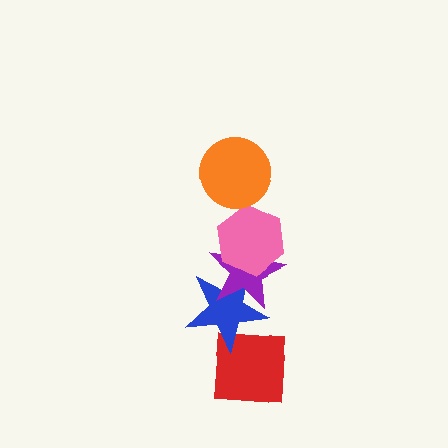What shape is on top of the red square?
The blue star is on top of the red square.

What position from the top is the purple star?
The purple star is 3rd from the top.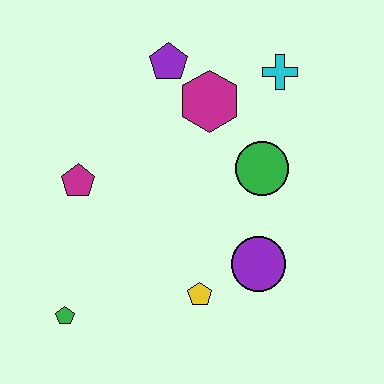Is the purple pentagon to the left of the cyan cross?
Yes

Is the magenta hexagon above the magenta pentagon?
Yes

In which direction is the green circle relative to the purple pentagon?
The green circle is below the purple pentagon.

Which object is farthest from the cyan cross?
The green pentagon is farthest from the cyan cross.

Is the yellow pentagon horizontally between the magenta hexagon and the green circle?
No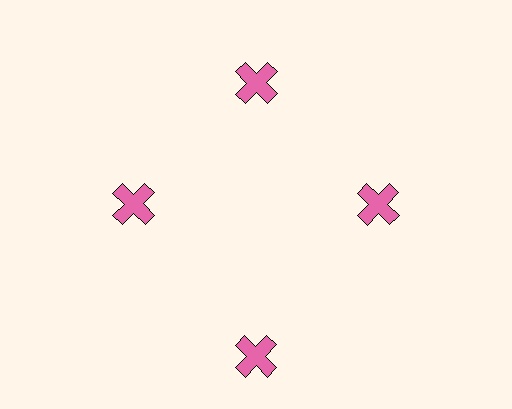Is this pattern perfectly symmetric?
No. The 4 pink crosses are arranged in a ring, but one element near the 6 o'clock position is pushed outward from the center, breaking the 4-fold rotational symmetry.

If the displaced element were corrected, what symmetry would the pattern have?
It would have 4-fold rotational symmetry — the pattern would map onto itself every 90 degrees.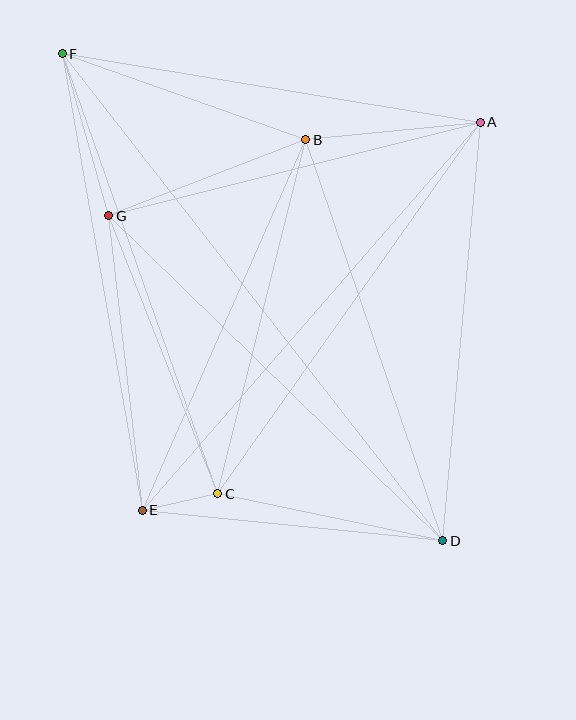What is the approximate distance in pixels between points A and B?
The distance between A and B is approximately 175 pixels.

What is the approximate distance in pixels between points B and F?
The distance between B and F is approximately 258 pixels.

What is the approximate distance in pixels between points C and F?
The distance between C and F is approximately 466 pixels.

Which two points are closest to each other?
Points C and E are closest to each other.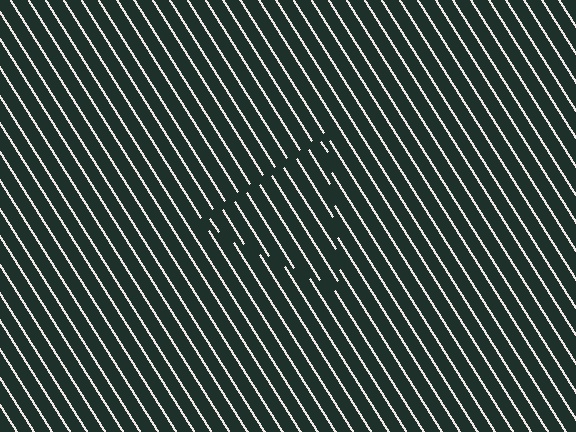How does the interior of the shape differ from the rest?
The interior of the shape contains the same grating, shifted by half a period — the contour is defined by the phase discontinuity where line-ends from the inner and outer gratings abut.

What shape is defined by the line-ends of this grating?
An illusory triangle. The interior of the shape contains the same grating, shifted by half a period — the contour is defined by the phase discontinuity where line-ends from the inner and outer gratings abut.